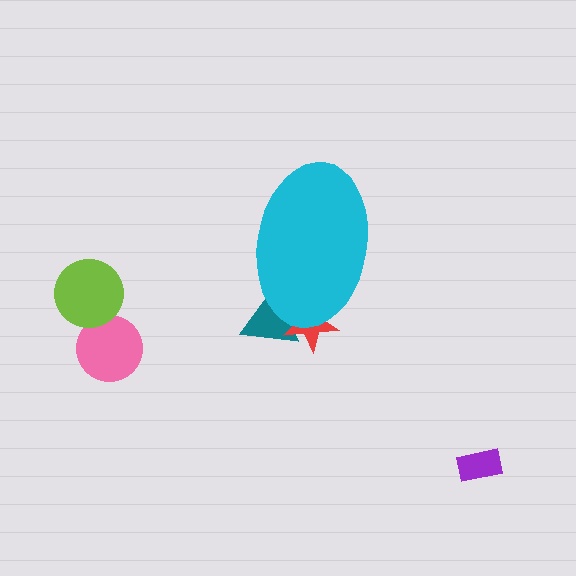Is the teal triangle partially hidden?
Yes, the teal triangle is partially hidden behind the cyan ellipse.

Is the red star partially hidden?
Yes, the red star is partially hidden behind the cyan ellipse.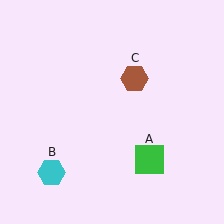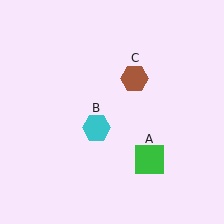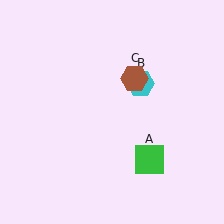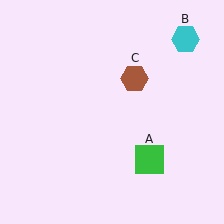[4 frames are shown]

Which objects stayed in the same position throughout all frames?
Green square (object A) and brown hexagon (object C) remained stationary.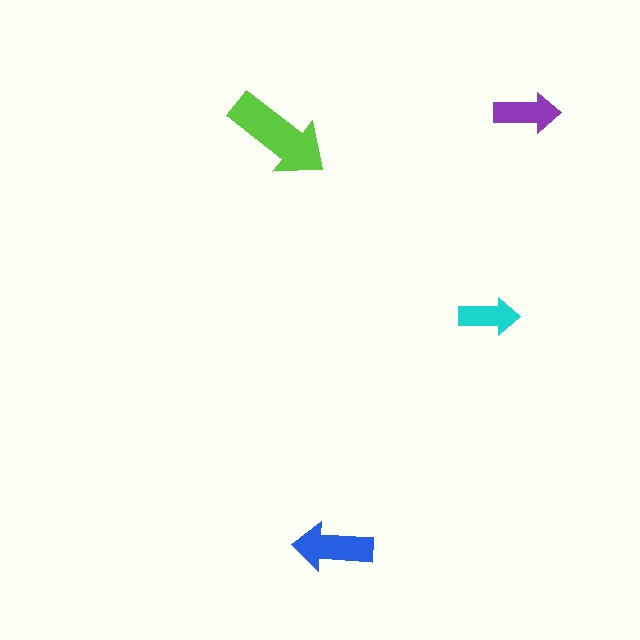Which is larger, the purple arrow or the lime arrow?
The lime one.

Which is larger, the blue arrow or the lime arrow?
The lime one.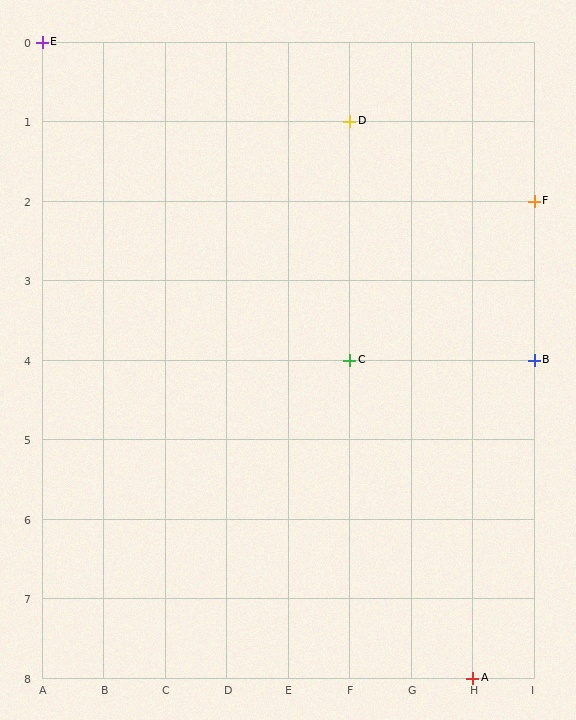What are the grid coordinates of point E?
Point E is at grid coordinates (A, 0).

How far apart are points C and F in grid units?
Points C and F are 3 columns and 2 rows apart (about 3.6 grid units diagonally).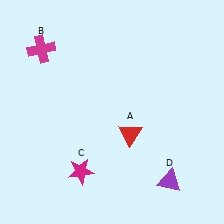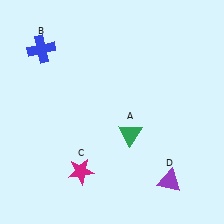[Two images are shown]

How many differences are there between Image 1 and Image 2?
There are 2 differences between the two images.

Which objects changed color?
A changed from red to green. B changed from magenta to blue.